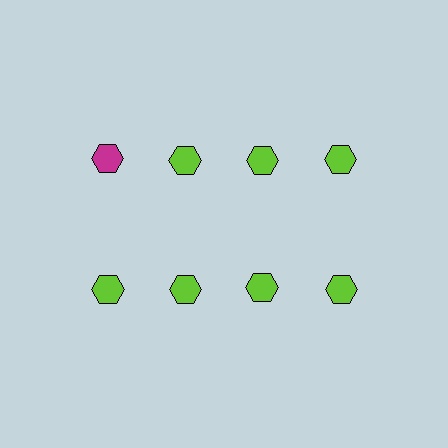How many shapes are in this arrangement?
There are 8 shapes arranged in a grid pattern.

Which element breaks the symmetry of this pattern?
The magenta hexagon in the top row, leftmost column breaks the symmetry. All other shapes are lime hexagons.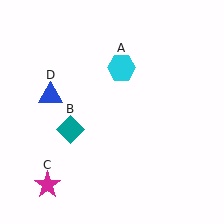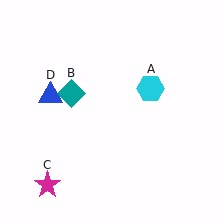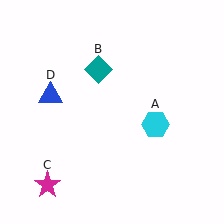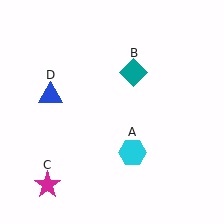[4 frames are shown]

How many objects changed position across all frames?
2 objects changed position: cyan hexagon (object A), teal diamond (object B).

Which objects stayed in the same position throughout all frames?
Magenta star (object C) and blue triangle (object D) remained stationary.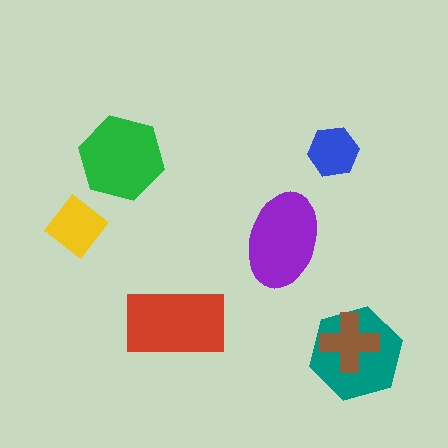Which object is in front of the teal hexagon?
The brown cross is in front of the teal hexagon.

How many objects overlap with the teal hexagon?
1 object overlaps with the teal hexagon.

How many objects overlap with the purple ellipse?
0 objects overlap with the purple ellipse.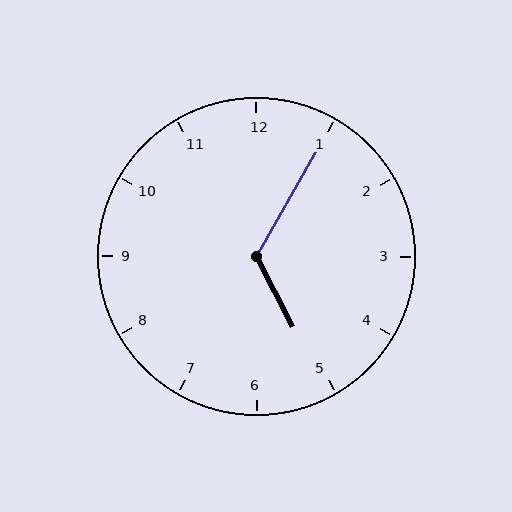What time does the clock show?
5:05.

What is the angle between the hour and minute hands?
Approximately 122 degrees.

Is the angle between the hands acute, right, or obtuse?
It is obtuse.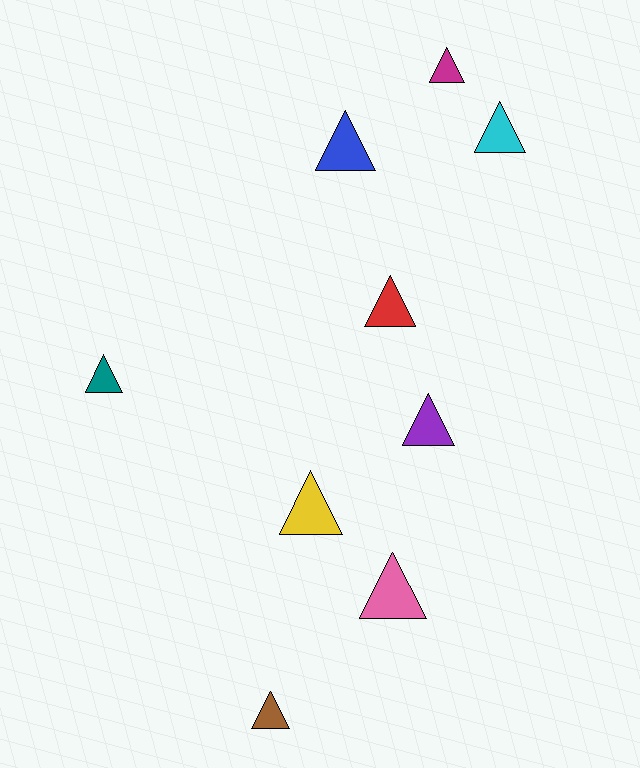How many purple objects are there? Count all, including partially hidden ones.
There is 1 purple object.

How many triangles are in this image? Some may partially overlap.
There are 9 triangles.